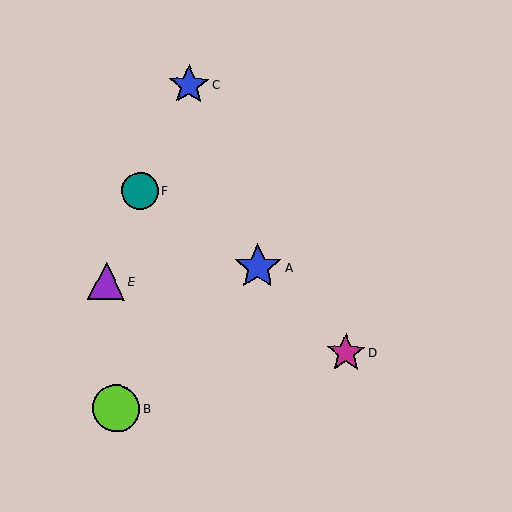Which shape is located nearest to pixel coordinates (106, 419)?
The lime circle (labeled B) at (116, 408) is nearest to that location.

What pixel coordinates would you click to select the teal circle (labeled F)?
Click at (140, 191) to select the teal circle F.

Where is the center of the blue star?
The center of the blue star is at (189, 85).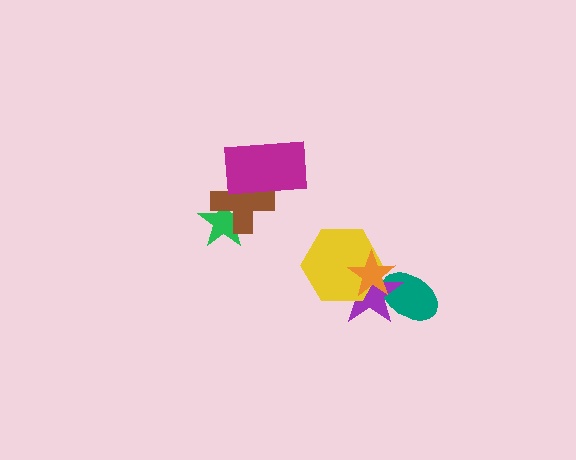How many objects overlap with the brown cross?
2 objects overlap with the brown cross.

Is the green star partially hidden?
Yes, it is partially covered by another shape.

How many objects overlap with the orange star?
3 objects overlap with the orange star.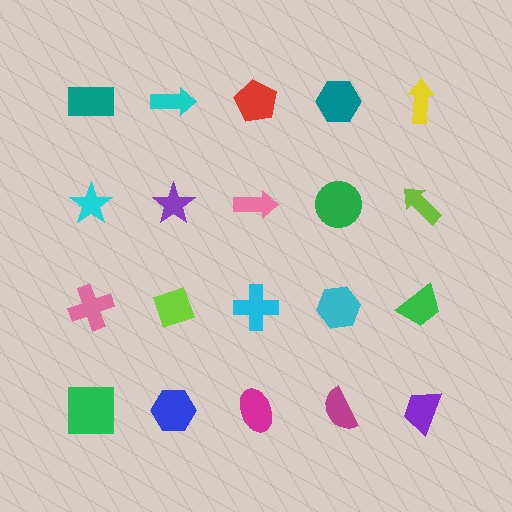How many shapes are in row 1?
5 shapes.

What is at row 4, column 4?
A magenta semicircle.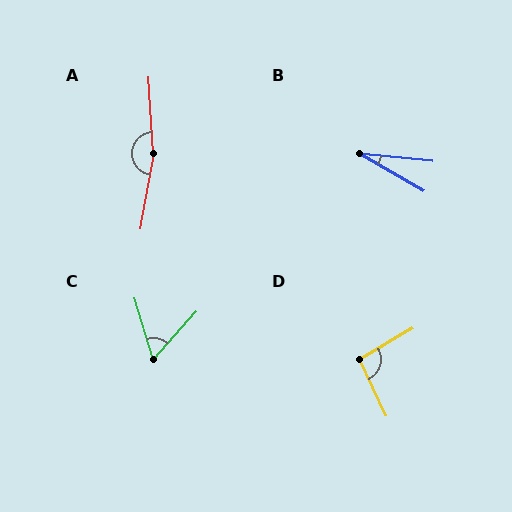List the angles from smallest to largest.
B (24°), C (58°), D (96°), A (166°).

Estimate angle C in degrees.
Approximately 58 degrees.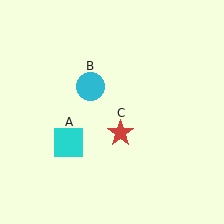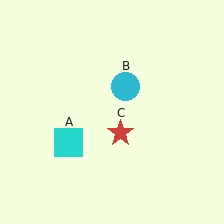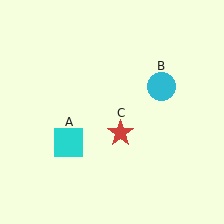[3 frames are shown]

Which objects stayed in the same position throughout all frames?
Cyan square (object A) and red star (object C) remained stationary.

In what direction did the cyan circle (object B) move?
The cyan circle (object B) moved right.